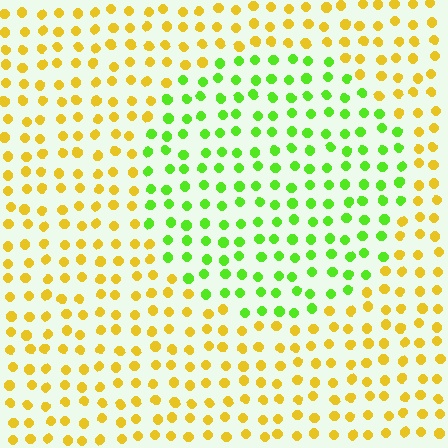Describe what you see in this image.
The image is filled with small yellow elements in a uniform arrangement. A circle-shaped region is visible where the elements are tinted to a slightly different hue, forming a subtle color boundary.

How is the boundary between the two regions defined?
The boundary is defined purely by a slight shift in hue (about 56 degrees). Spacing, size, and orientation are identical on both sides.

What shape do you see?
I see a circle.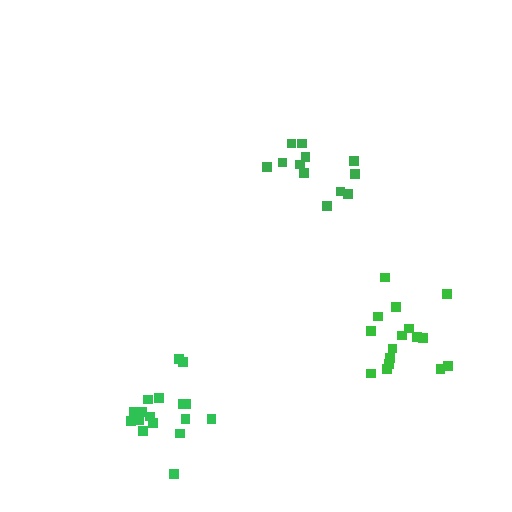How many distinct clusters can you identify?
There are 3 distinct clusters.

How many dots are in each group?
Group 1: 12 dots, Group 2: 16 dots, Group 3: 17 dots (45 total).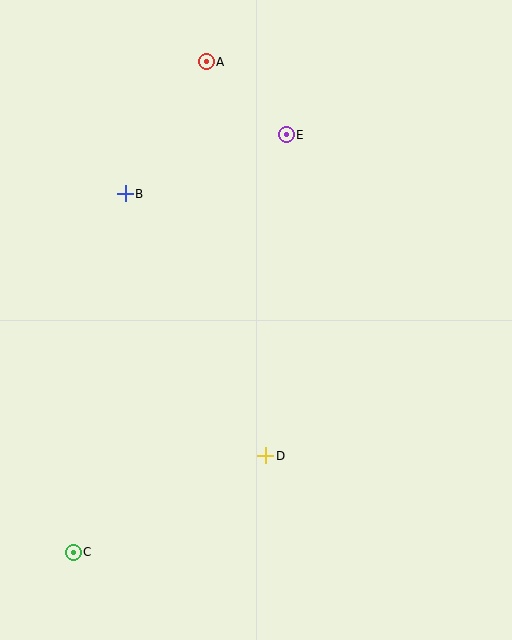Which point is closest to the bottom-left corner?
Point C is closest to the bottom-left corner.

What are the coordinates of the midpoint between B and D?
The midpoint between B and D is at (196, 325).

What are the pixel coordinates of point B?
Point B is at (125, 194).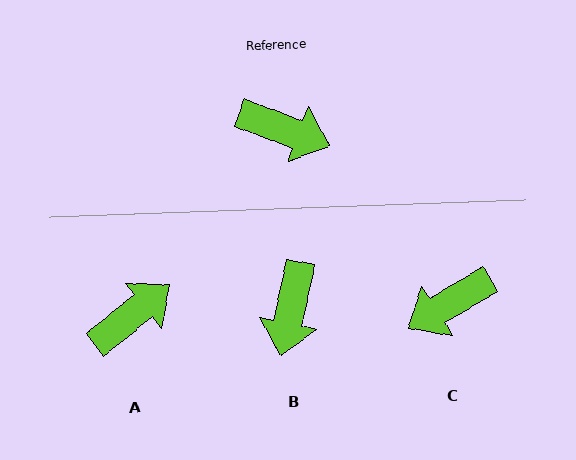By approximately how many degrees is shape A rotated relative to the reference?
Approximately 59 degrees counter-clockwise.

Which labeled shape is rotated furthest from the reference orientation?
C, about 128 degrees away.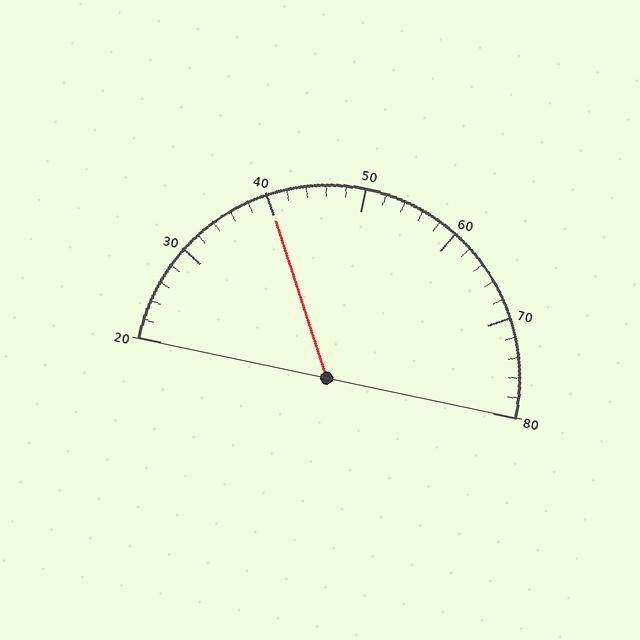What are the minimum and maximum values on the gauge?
The gauge ranges from 20 to 80.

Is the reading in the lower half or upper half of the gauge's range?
The reading is in the lower half of the range (20 to 80).